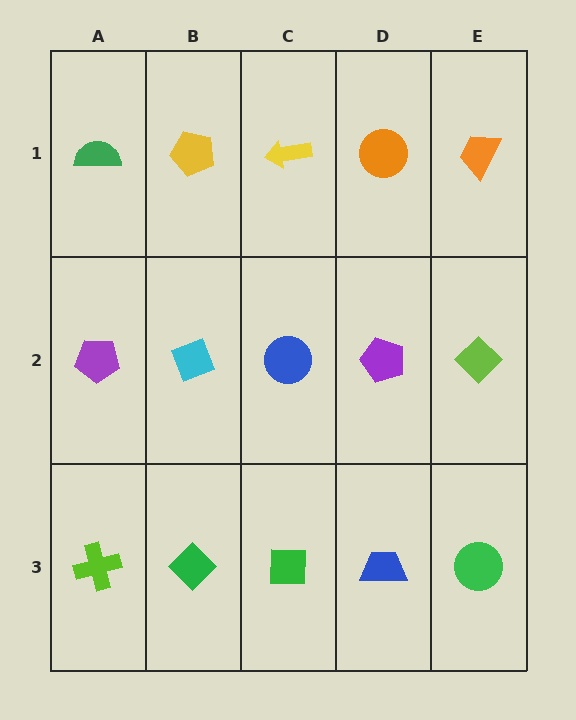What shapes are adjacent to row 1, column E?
A lime diamond (row 2, column E), an orange circle (row 1, column D).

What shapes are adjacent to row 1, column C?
A blue circle (row 2, column C), a yellow pentagon (row 1, column B), an orange circle (row 1, column D).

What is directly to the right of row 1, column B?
A yellow arrow.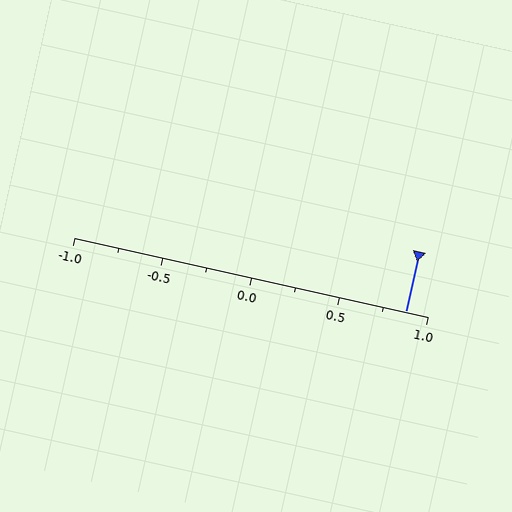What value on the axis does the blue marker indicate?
The marker indicates approximately 0.88.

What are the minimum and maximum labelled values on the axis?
The axis runs from -1.0 to 1.0.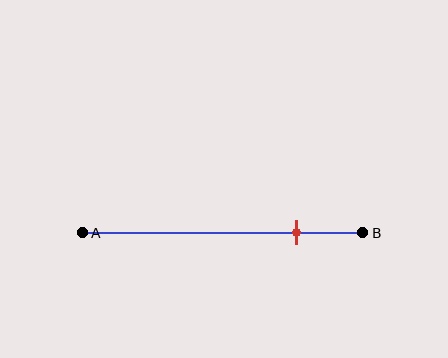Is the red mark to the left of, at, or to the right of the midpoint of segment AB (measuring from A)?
The red mark is to the right of the midpoint of segment AB.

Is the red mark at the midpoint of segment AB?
No, the mark is at about 75% from A, not at the 50% midpoint.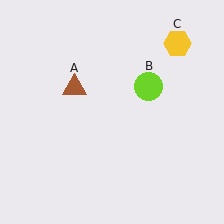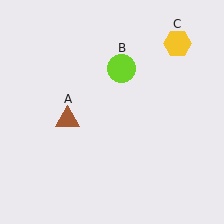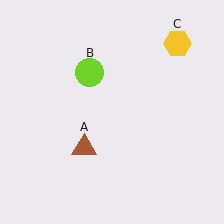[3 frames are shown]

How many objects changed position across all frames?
2 objects changed position: brown triangle (object A), lime circle (object B).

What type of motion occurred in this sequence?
The brown triangle (object A), lime circle (object B) rotated counterclockwise around the center of the scene.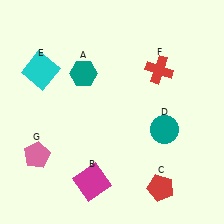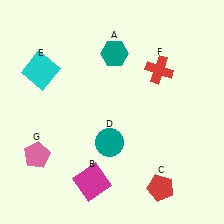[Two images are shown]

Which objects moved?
The objects that moved are: the teal hexagon (A), the teal circle (D).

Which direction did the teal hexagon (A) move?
The teal hexagon (A) moved right.